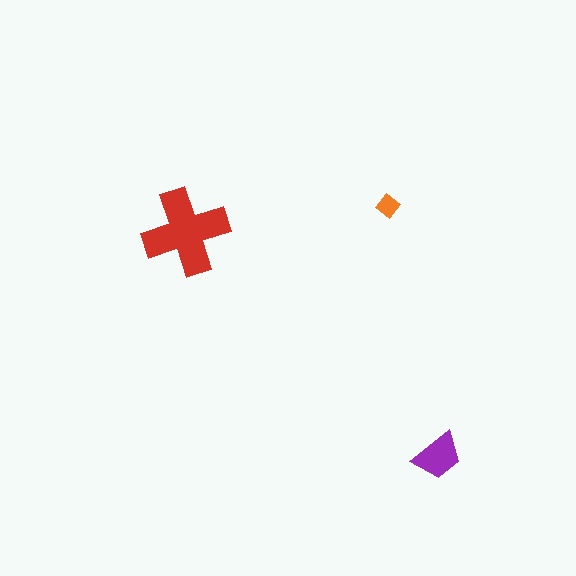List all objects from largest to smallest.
The red cross, the purple trapezoid, the orange diamond.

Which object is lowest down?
The purple trapezoid is bottommost.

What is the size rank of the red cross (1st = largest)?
1st.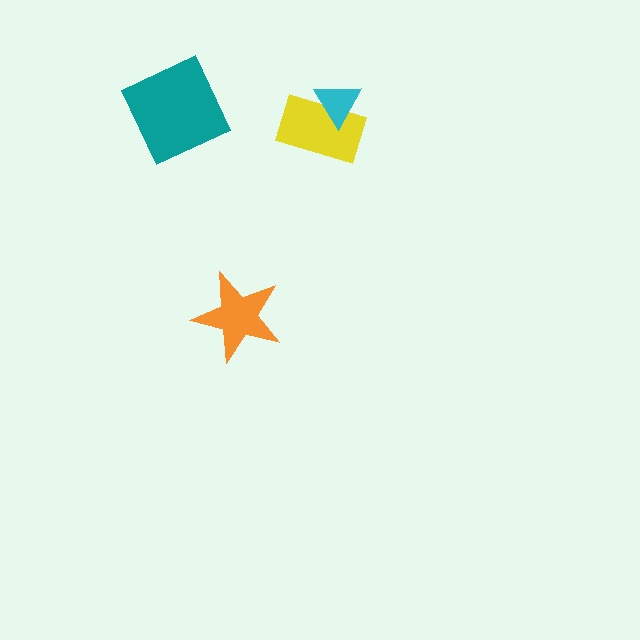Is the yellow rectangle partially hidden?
Yes, it is partially covered by another shape.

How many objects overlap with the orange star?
0 objects overlap with the orange star.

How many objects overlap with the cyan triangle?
1 object overlaps with the cyan triangle.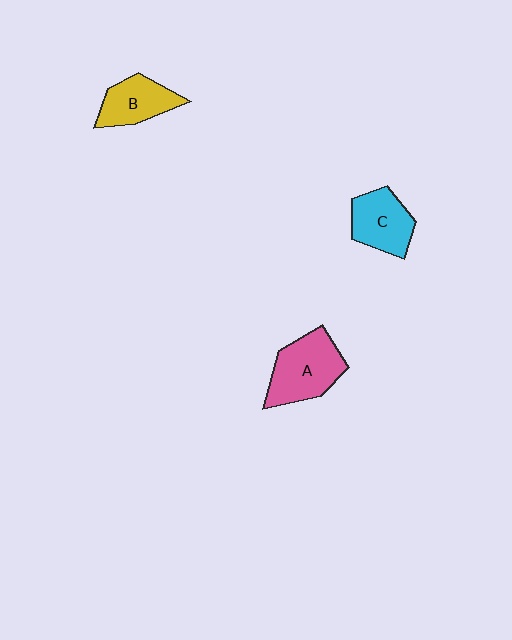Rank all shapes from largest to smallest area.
From largest to smallest: A (pink), C (cyan), B (yellow).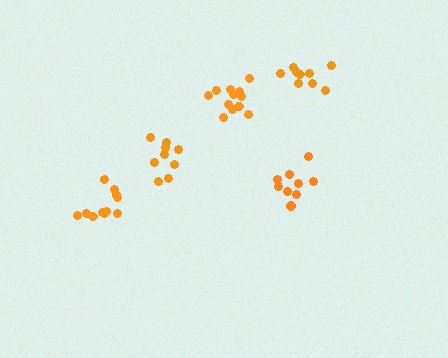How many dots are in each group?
Group 1: 12 dots, Group 2: 9 dots, Group 3: 9 dots, Group 4: 11 dots, Group 5: 9 dots (50 total).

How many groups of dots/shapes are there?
There are 5 groups.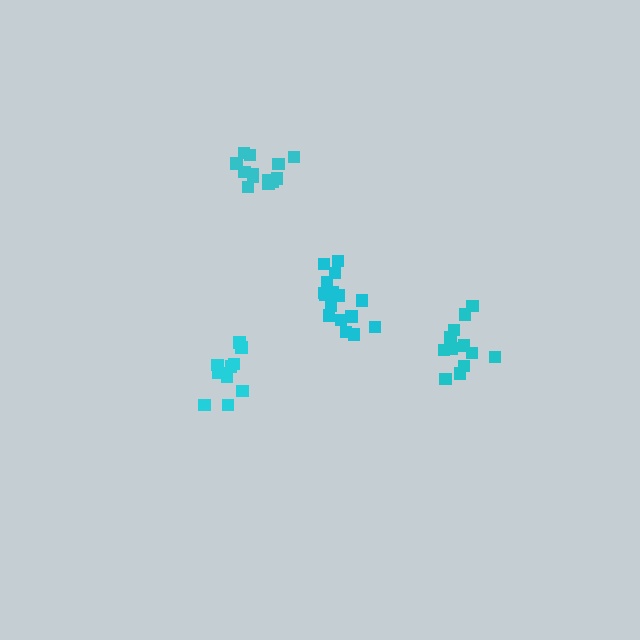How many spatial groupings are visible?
There are 4 spatial groupings.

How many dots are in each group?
Group 1: 13 dots, Group 2: 16 dots, Group 3: 13 dots, Group 4: 10 dots (52 total).